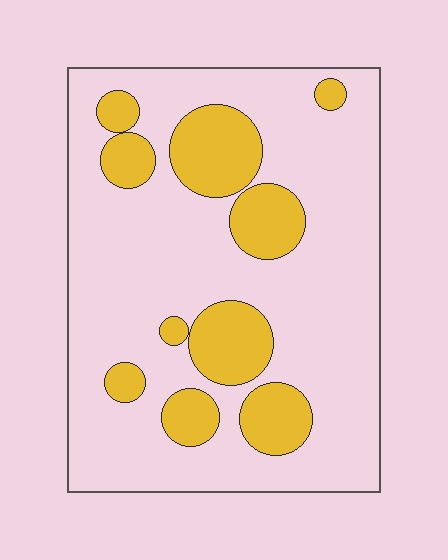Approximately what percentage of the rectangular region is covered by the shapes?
Approximately 25%.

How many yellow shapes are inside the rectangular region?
10.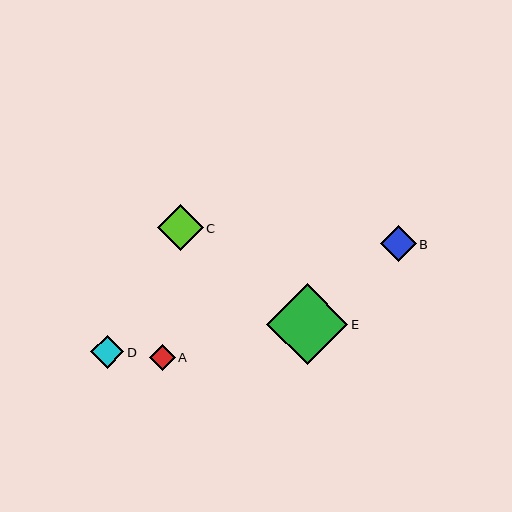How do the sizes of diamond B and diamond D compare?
Diamond B and diamond D are approximately the same size.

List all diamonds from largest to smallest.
From largest to smallest: E, C, B, D, A.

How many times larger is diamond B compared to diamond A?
Diamond B is approximately 1.4 times the size of diamond A.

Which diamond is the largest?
Diamond E is the largest with a size of approximately 81 pixels.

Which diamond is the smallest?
Diamond A is the smallest with a size of approximately 25 pixels.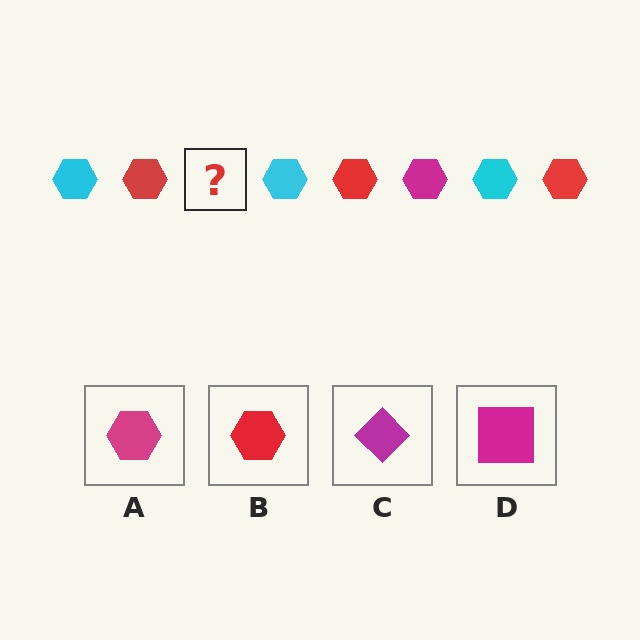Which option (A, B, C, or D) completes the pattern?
A.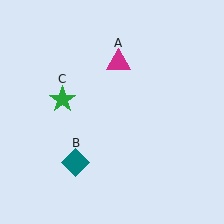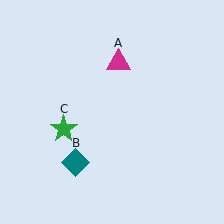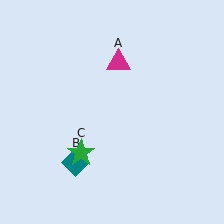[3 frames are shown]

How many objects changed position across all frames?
1 object changed position: green star (object C).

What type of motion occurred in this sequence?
The green star (object C) rotated counterclockwise around the center of the scene.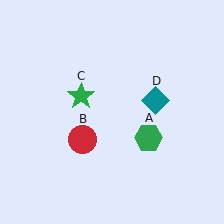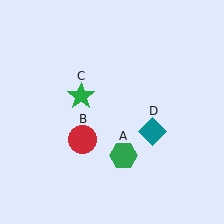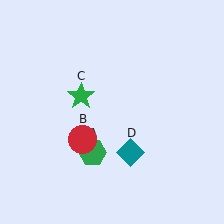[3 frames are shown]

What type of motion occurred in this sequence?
The green hexagon (object A), teal diamond (object D) rotated clockwise around the center of the scene.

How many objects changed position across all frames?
2 objects changed position: green hexagon (object A), teal diamond (object D).